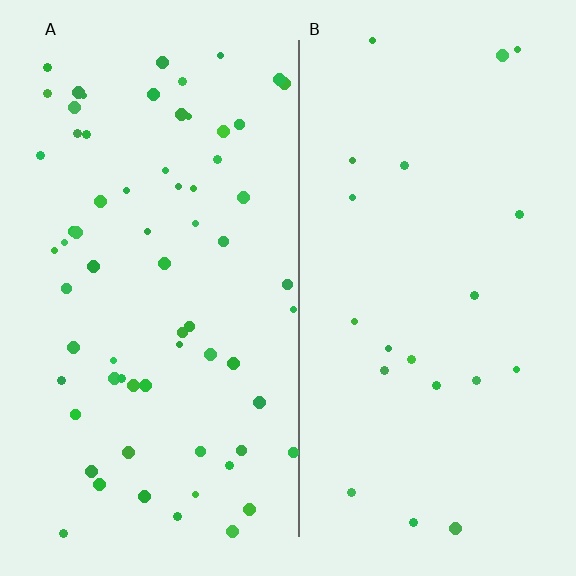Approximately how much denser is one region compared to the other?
Approximately 3.3× — region A over region B.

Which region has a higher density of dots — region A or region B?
A (the left).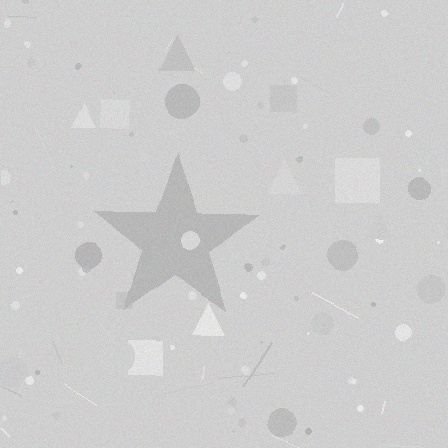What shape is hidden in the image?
A star is hidden in the image.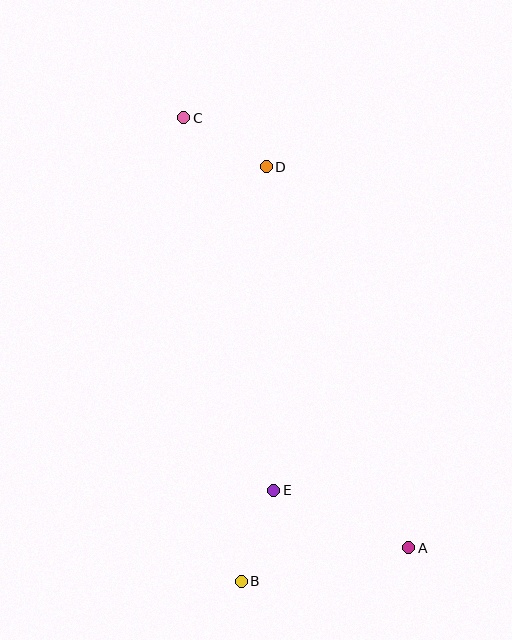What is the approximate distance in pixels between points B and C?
The distance between B and C is approximately 467 pixels.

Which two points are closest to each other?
Points C and D are closest to each other.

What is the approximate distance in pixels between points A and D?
The distance between A and D is approximately 407 pixels.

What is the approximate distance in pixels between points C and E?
The distance between C and E is approximately 383 pixels.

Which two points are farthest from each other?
Points A and C are farthest from each other.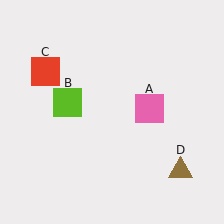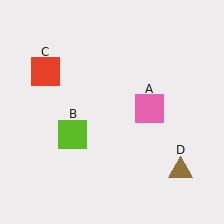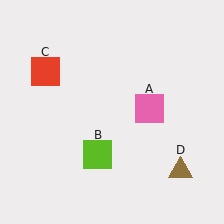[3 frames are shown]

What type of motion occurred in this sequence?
The lime square (object B) rotated counterclockwise around the center of the scene.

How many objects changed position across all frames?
1 object changed position: lime square (object B).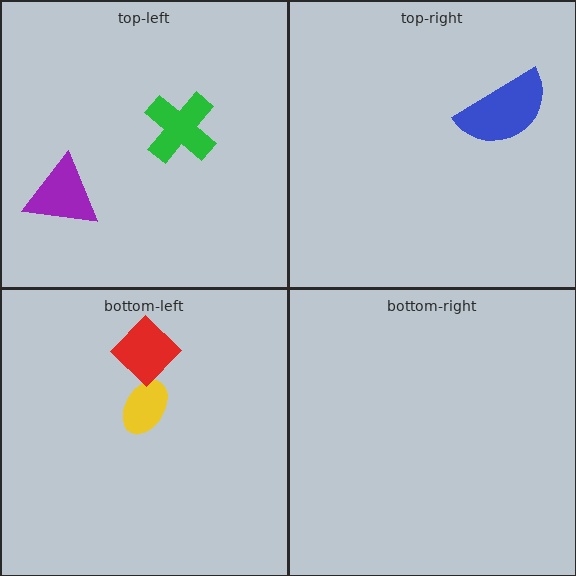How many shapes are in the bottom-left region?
2.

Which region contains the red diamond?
The bottom-left region.